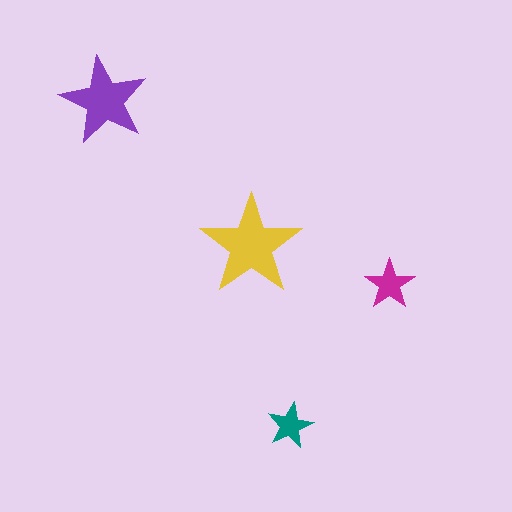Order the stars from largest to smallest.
the yellow one, the purple one, the magenta one, the teal one.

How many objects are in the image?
There are 4 objects in the image.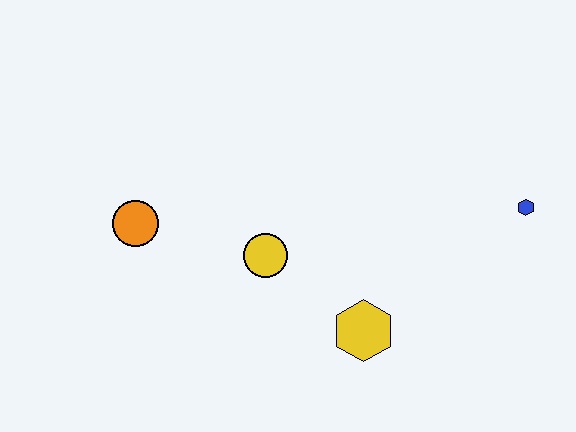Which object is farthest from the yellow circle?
The blue hexagon is farthest from the yellow circle.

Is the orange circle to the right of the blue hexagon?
No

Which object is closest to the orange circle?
The yellow circle is closest to the orange circle.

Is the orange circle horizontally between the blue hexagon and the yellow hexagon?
No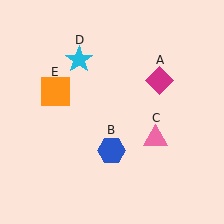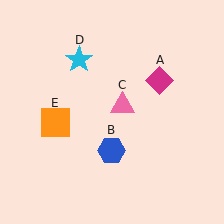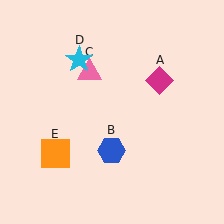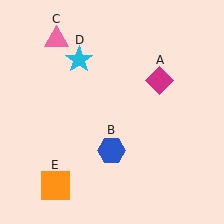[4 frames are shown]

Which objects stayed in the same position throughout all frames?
Magenta diamond (object A) and blue hexagon (object B) and cyan star (object D) remained stationary.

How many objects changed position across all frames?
2 objects changed position: pink triangle (object C), orange square (object E).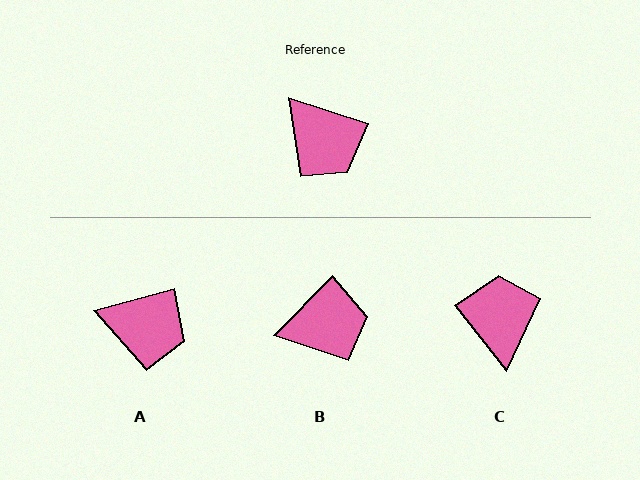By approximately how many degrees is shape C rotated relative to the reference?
Approximately 146 degrees counter-clockwise.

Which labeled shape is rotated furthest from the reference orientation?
C, about 146 degrees away.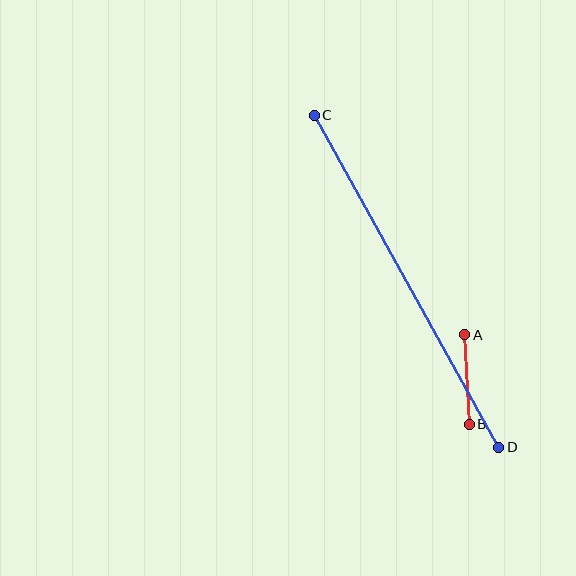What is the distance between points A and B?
The distance is approximately 90 pixels.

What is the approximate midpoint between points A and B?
The midpoint is at approximately (467, 379) pixels.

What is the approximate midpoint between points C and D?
The midpoint is at approximately (406, 281) pixels.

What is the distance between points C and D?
The distance is approximately 380 pixels.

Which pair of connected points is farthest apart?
Points C and D are farthest apart.